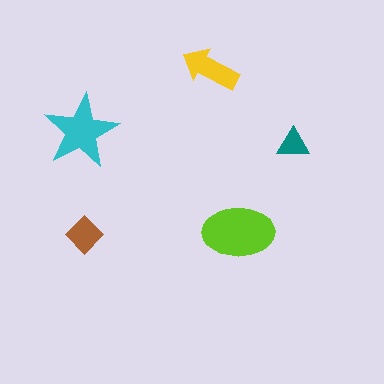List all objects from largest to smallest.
The lime ellipse, the cyan star, the yellow arrow, the brown diamond, the teal triangle.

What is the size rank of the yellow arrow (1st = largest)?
3rd.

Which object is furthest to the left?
The cyan star is leftmost.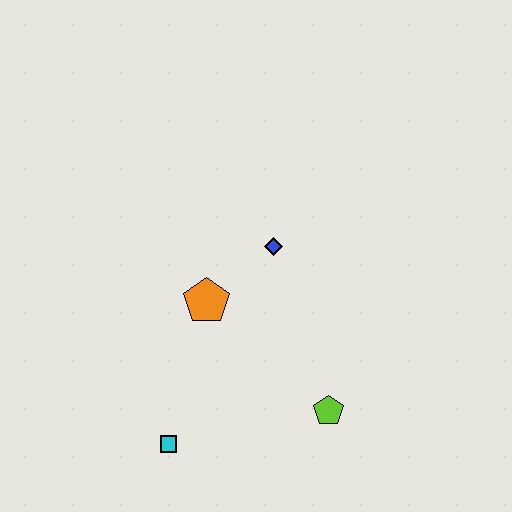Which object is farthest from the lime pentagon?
The blue diamond is farthest from the lime pentagon.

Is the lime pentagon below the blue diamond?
Yes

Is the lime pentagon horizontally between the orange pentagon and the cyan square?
No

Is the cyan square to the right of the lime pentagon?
No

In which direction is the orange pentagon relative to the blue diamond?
The orange pentagon is to the left of the blue diamond.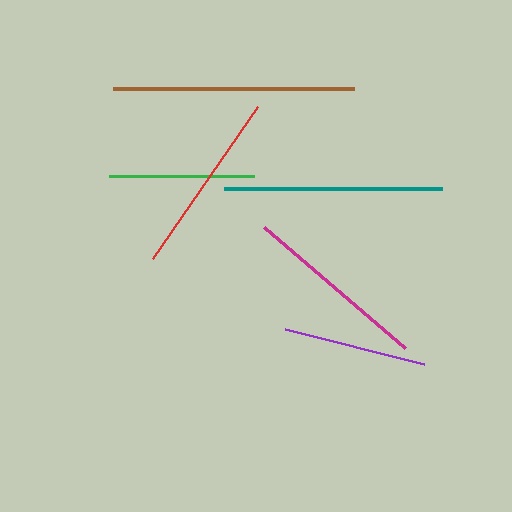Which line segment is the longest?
The brown line is the longest at approximately 241 pixels.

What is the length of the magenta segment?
The magenta segment is approximately 187 pixels long.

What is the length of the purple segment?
The purple segment is approximately 143 pixels long.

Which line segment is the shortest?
The purple line is the shortest at approximately 143 pixels.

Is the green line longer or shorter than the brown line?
The brown line is longer than the green line.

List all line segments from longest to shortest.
From longest to shortest: brown, teal, magenta, red, green, purple.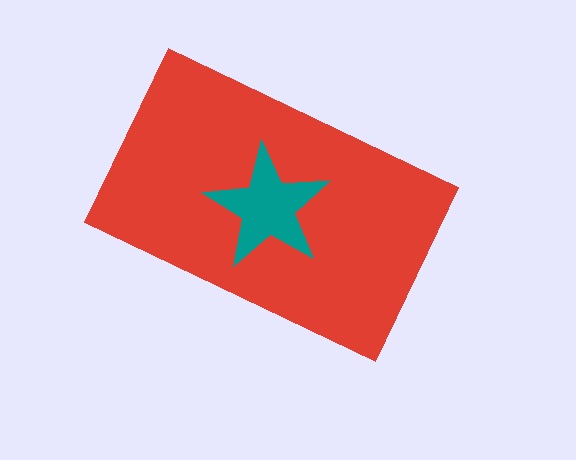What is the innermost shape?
The teal star.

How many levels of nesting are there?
2.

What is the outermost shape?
The red rectangle.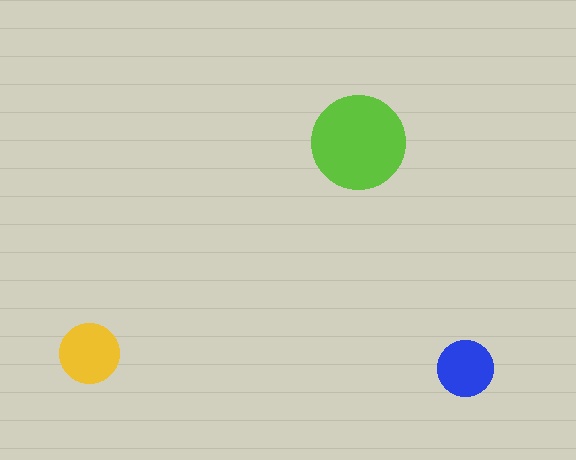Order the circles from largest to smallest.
the lime one, the yellow one, the blue one.